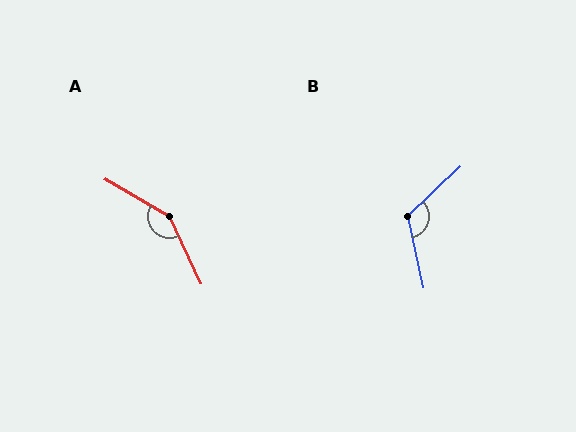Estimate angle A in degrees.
Approximately 145 degrees.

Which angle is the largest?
A, at approximately 145 degrees.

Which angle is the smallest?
B, at approximately 121 degrees.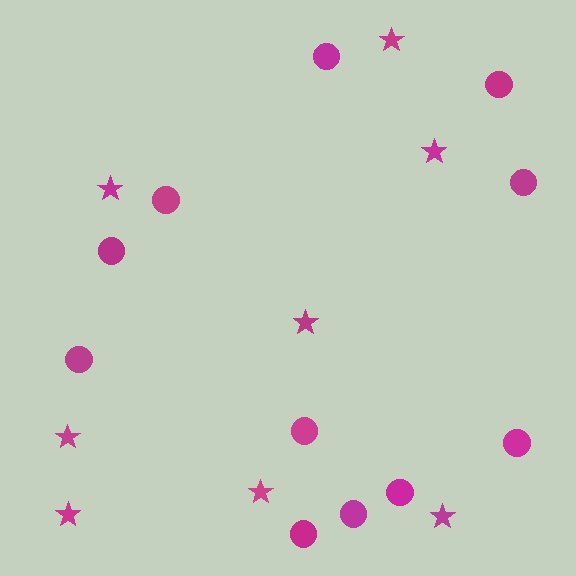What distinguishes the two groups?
There are 2 groups: one group of stars (8) and one group of circles (11).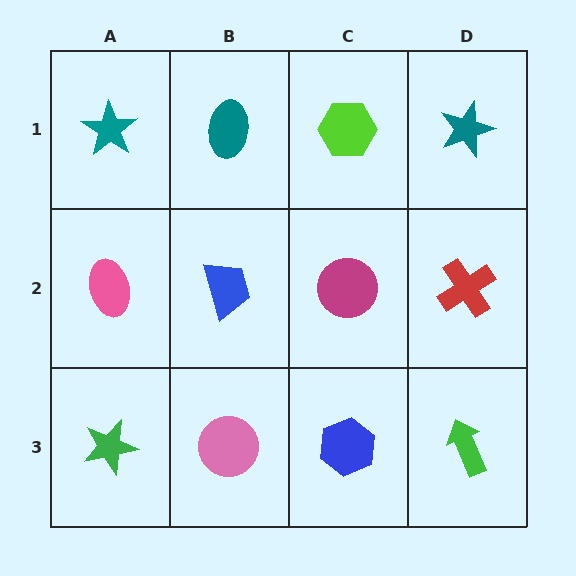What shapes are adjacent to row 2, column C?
A lime hexagon (row 1, column C), a blue hexagon (row 3, column C), a blue trapezoid (row 2, column B), a red cross (row 2, column D).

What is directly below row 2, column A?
A green star.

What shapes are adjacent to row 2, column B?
A teal ellipse (row 1, column B), a pink circle (row 3, column B), a pink ellipse (row 2, column A), a magenta circle (row 2, column C).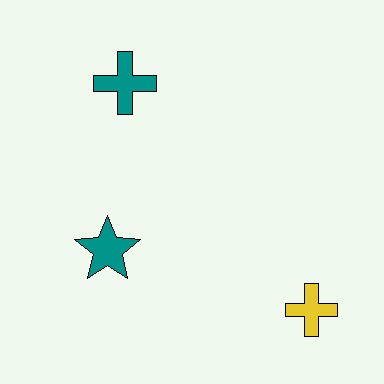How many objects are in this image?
There are 3 objects.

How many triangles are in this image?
There are no triangles.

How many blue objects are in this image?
There are no blue objects.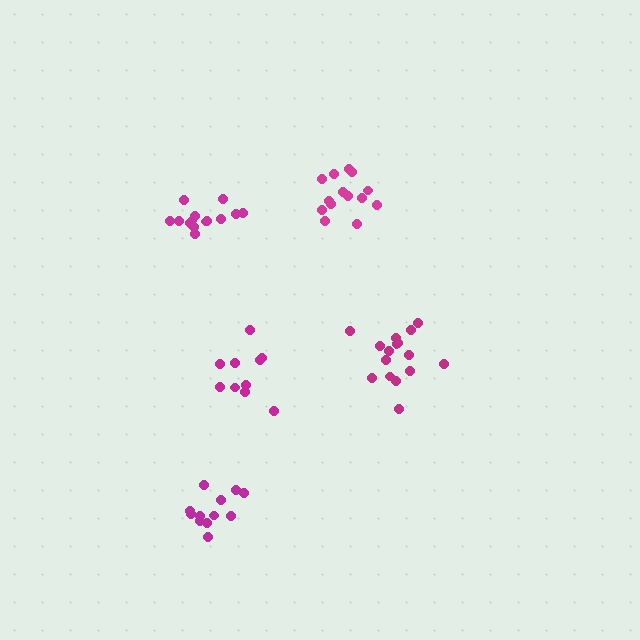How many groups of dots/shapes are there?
There are 5 groups.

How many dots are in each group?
Group 1: 10 dots, Group 2: 14 dots, Group 3: 16 dots, Group 4: 12 dots, Group 5: 14 dots (66 total).